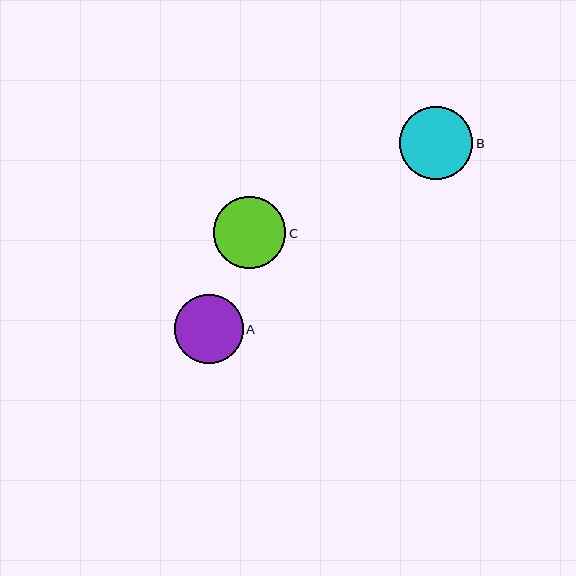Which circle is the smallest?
Circle A is the smallest with a size of approximately 69 pixels.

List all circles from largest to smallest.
From largest to smallest: B, C, A.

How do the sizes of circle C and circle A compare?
Circle C and circle A are approximately the same size.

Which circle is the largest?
Circle B is the largest with a size of approximately 73 pixels.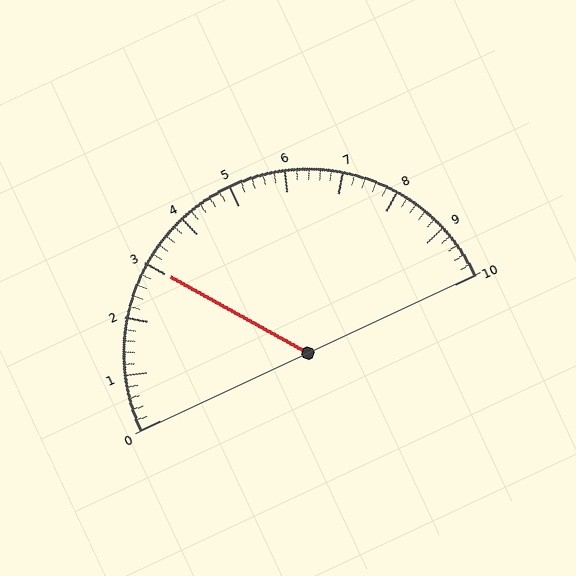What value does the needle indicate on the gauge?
The needle indicates approximately 3.0.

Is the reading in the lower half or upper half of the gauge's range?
The reading is in the lower half of the range (0 to 10).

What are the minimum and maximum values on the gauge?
The gauge ranges from 0 to 10.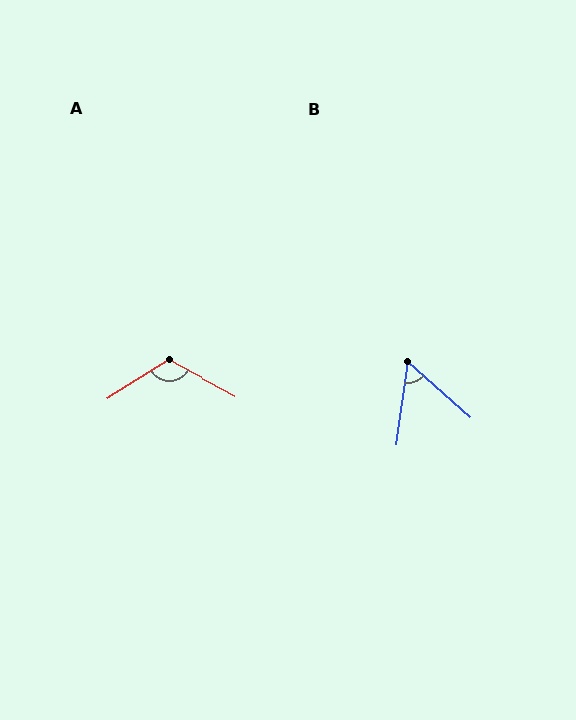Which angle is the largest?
A, at approximately 120 degrees.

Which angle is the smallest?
B, at approximately 56 degrees.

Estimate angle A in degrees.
Approximately 120 degrees.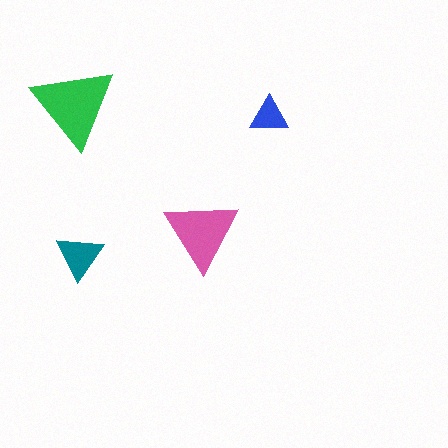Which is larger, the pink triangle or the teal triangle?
The pink one.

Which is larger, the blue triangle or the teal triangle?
The teal one.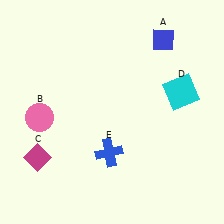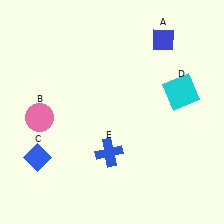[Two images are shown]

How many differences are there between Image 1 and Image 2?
There is 1 difference between the two images.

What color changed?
The diamond (C) changed from magenta in Image 1 to blue in Image 2.